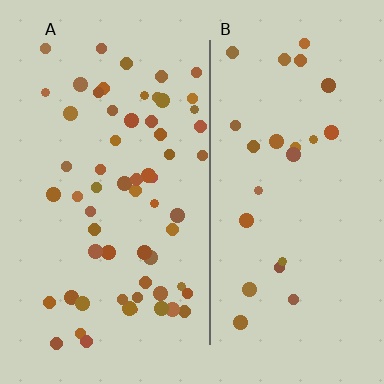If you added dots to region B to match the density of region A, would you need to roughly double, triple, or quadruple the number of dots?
Approximately double.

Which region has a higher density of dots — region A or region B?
A (the left).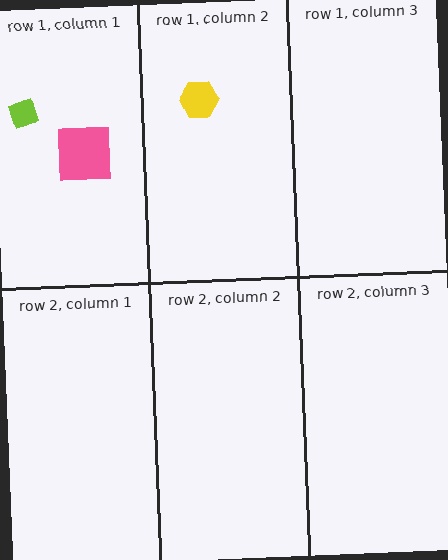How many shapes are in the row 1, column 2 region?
1.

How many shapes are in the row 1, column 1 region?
2.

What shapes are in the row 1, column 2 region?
The yellow hexagon.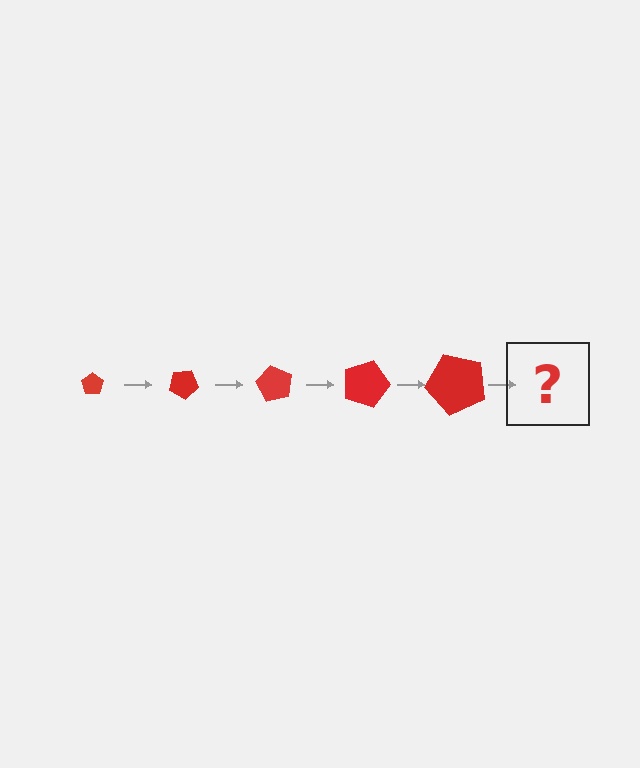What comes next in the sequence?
The next element should be a pentagon, larger than the previous one and rotated 150 degrees from the start.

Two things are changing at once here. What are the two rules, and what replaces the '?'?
The two rules are that the pentagon grows larger each step and it rotates 30 degrees each step. The '?' should be a pentagon, larger than the previous one and rotated 150 degrees from the start.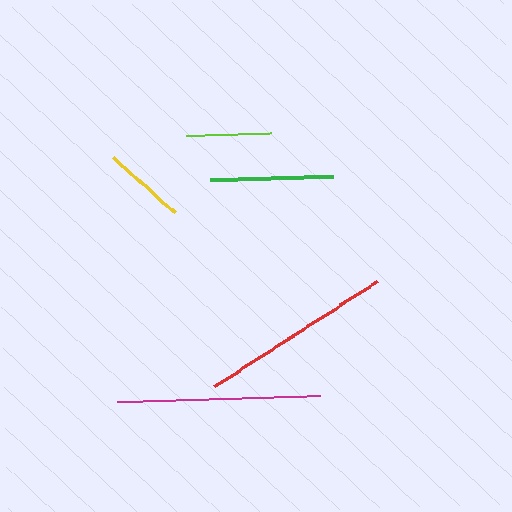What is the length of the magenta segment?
The magenta segment is approximately 203 pixels long.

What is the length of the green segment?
The green segment is approximately 123 pixels long.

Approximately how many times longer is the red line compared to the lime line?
The red line is approximately 2.3 times the length of the lime line.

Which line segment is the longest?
The magenta line is the longest at approximately 203 pixels.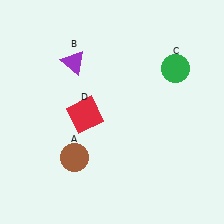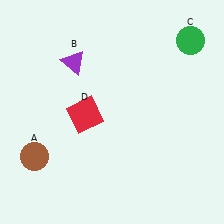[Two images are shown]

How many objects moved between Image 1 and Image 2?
2 objects moved between the two images.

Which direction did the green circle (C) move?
The green circle (C) moved up.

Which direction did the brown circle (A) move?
The brown circle (A) moved left.